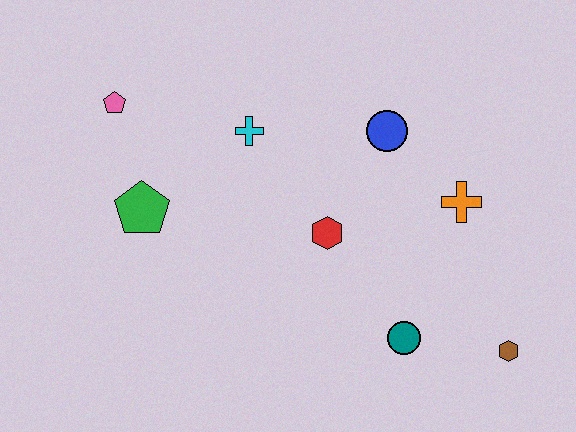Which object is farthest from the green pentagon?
The brown hexagon is farthest from the green pentagon.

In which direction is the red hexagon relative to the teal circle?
The red hexagon is above the teal circle.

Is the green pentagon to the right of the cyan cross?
No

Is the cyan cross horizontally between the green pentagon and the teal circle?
Yes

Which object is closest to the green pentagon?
The pink pentagon is closest to the green pentagon.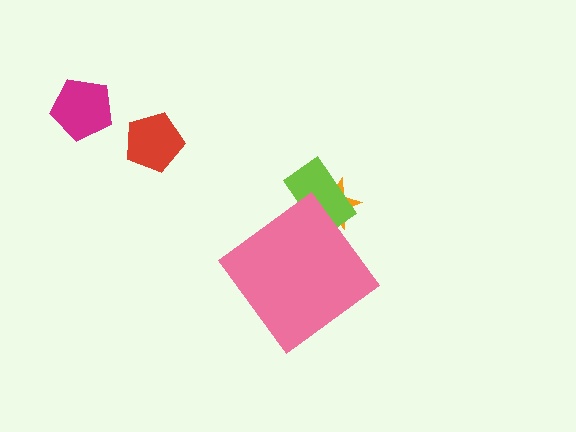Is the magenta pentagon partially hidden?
No, the magenta pentagon is fully visible.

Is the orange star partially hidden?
Yes, the orange star is partially hidden behind the pink diamond.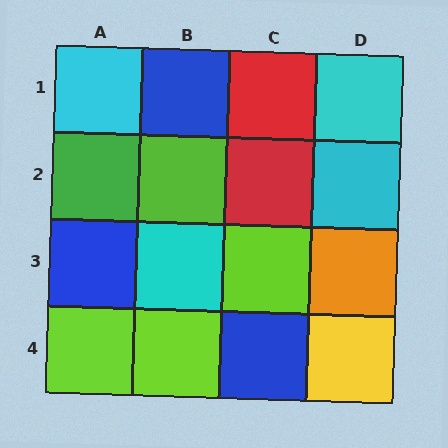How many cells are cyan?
4 cells are cyan.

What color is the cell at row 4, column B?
Lime.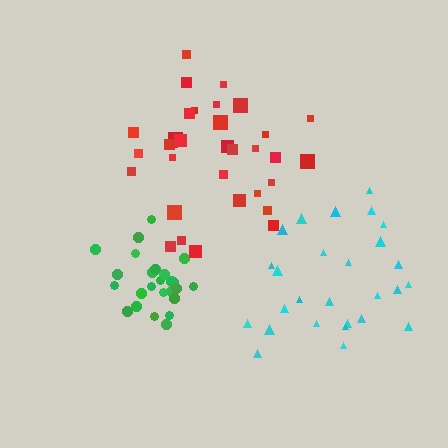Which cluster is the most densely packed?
Green.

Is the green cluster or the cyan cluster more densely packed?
Green.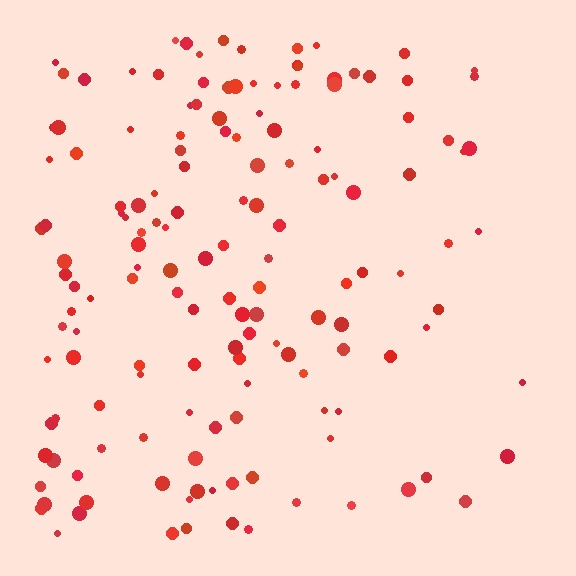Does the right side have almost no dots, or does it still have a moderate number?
Still a moderate number, just noticeably fewer than the left.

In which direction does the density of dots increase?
From right to left, with the left side densest.